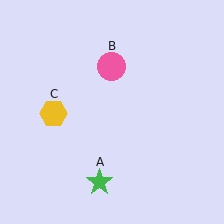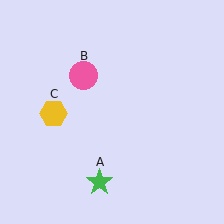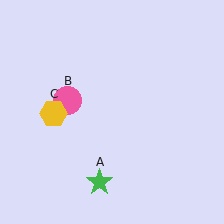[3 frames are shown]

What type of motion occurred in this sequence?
The pink circle (object B) rotated counterclockwise around the center of the scene.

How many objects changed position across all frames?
1 object changed position: pink circle (object B).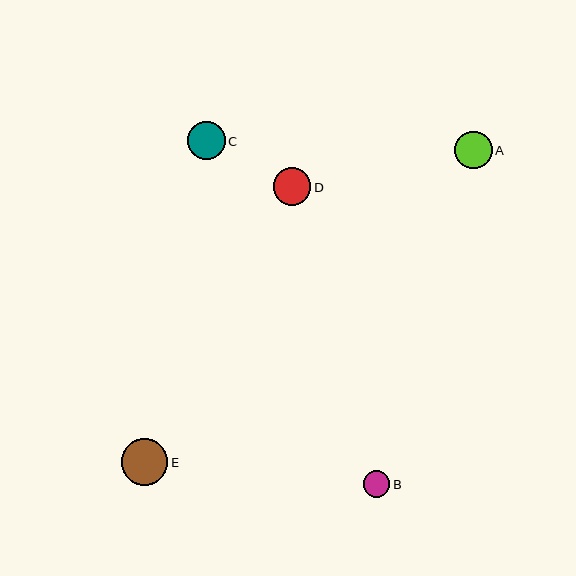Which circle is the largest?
Circle E is the largest with a size of approximately 46 pixels.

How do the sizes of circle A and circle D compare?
Circle A and circle D are approximately the same size.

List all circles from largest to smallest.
From largest to smallest: E, A, D, C, B.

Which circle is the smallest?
Circle B is the smallest with a size of approximately 26 pixels.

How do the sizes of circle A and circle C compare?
Circle A and circle C are approximately the same size.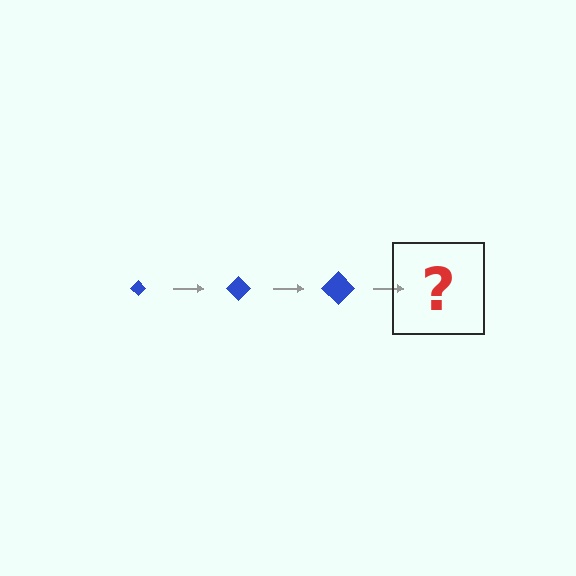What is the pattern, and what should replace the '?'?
The pattern is that the diamond gets progressively larger each step. The '?' should be a blue diamond, larger than the previous one.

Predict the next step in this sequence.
The next step is a blue diamond, larger than the previous one.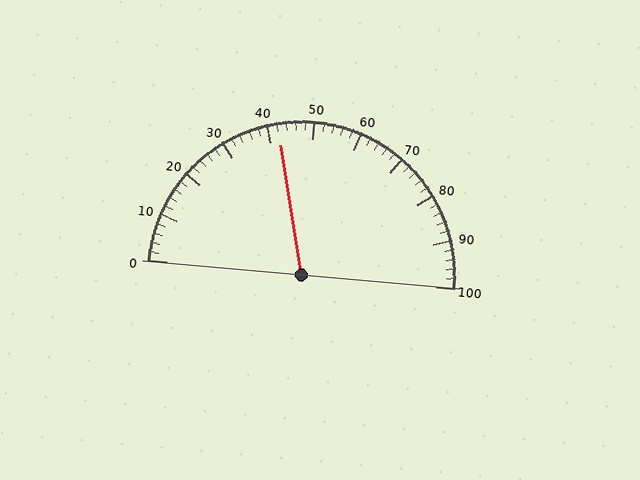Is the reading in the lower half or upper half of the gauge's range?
The reading is in the lower half of the range (0 to 100).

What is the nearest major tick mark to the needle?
The nearest major tick mark is 40.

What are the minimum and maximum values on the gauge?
The gauge ranges from 0 to 100.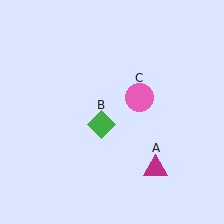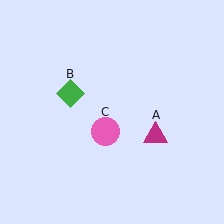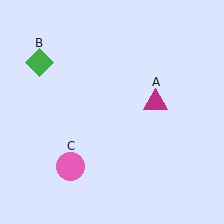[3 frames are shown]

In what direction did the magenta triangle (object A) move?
The magenta triangle (object A) moved up.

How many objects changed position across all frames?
3 objects changed position: magenta triangle (object A), green diamond (object B), pink circle (object C).